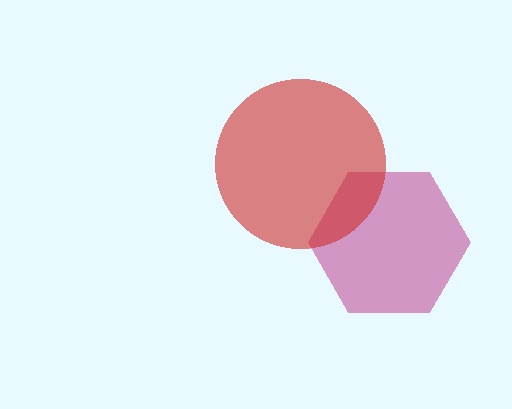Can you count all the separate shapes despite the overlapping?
Yes, there are 2 separate shapes.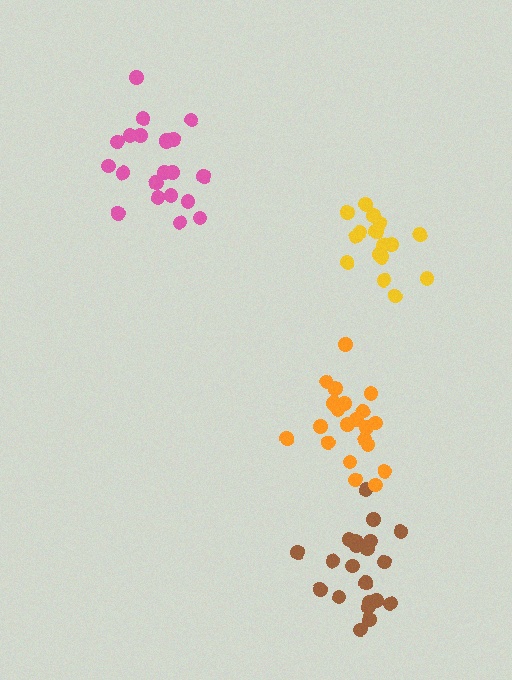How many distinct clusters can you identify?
There are 4 distinct clusters.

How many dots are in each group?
Group 1: 21 dots, Group 2: 17 dots, Group 3: 21 dots, Group 4: 21 dots (80 total).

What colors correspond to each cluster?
The clusters are colored: pink, yellow, brown, orange.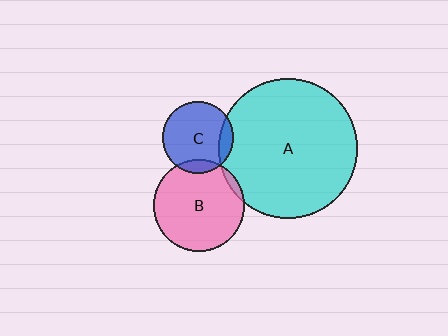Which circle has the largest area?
Circle A (cyan).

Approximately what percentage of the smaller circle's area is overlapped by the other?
Approximately 10%.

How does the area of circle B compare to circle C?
Approximately 1.7 times.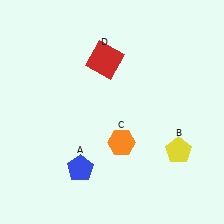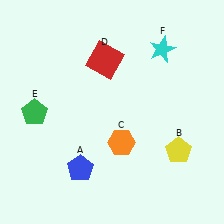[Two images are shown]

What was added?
A green pentagon (E), a cyan star (F) were added in Image 2.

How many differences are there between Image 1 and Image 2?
There are 2 differences between the two images.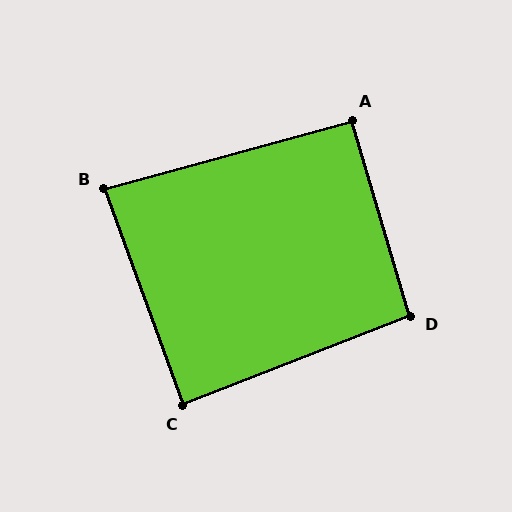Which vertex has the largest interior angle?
D, at approximately 95 degrees.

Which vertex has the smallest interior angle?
B, at approximately 85 degrees.